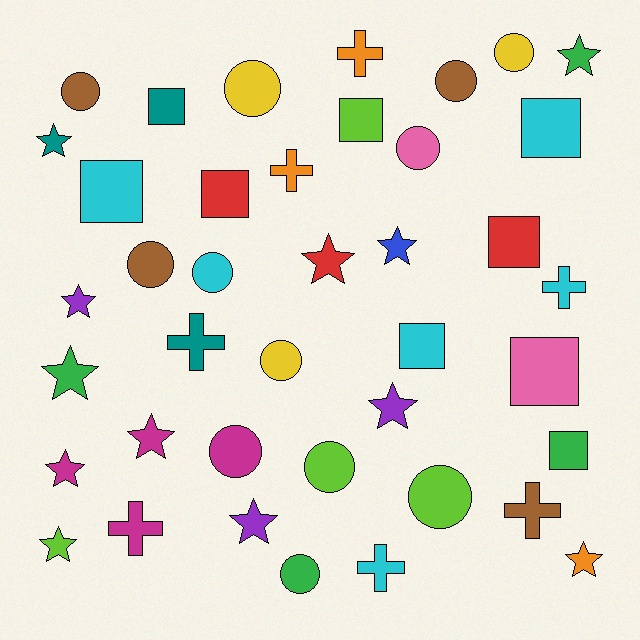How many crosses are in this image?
There are 7 crosses.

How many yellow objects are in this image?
There are 3 yellow objects.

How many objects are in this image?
There are 40 objects.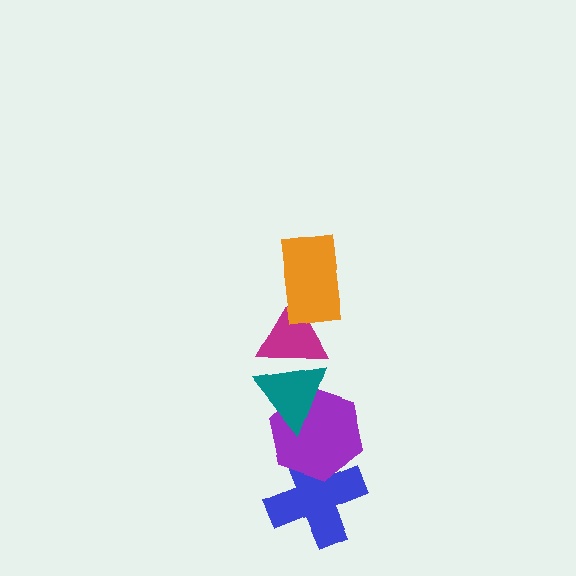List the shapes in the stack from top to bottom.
From top to bottom: the orange rectangle, the magenta triangle, the teal triangle, the purple hexagon, the blue cross.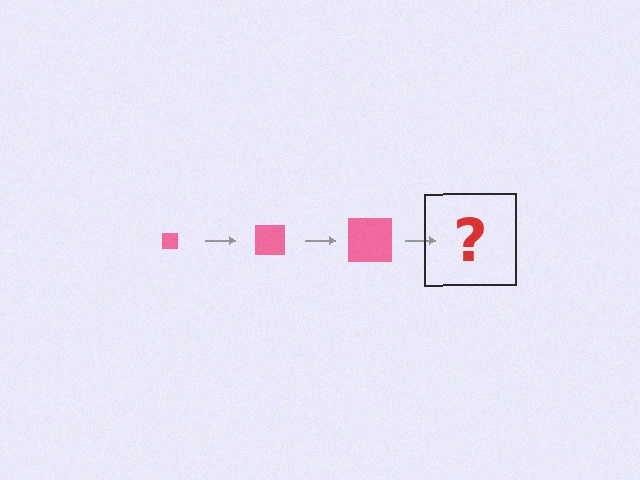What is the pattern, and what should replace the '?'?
The pattern is that the square gets progressively larger each step. The '?' should be a pink square, larger than the previous one.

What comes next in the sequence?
The next element should be a pink square, larger than the previous one.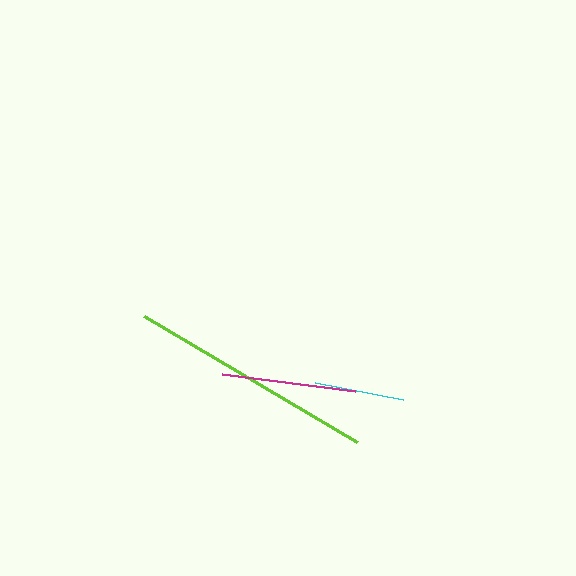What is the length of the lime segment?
The lime segment is approximately 248 pixels long.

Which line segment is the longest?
The lime line is the longest at approximately 248 pixels.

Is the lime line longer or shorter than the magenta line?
The lime line is longer than the magenta line.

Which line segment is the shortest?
The cyan line is the shortest at approximately 89 pixels.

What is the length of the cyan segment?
The cyan segment is approximately 89 pixels long.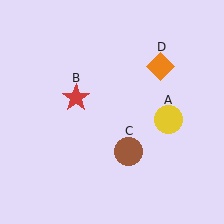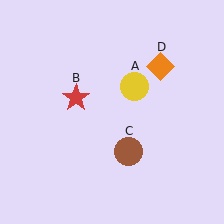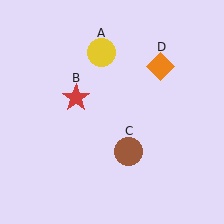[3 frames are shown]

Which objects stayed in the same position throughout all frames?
Red star (object B) and brown circle (object C) and orange diamond (object D) remained stationary.